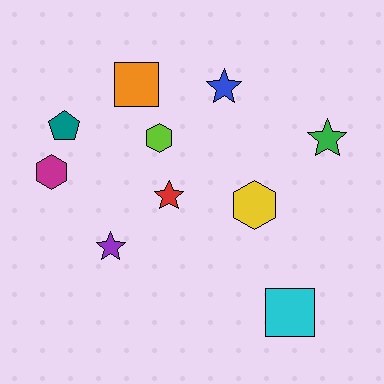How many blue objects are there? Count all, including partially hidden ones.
There is 1 blue object.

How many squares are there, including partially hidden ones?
There are 2 squares.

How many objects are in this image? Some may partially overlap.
There are 10 objects.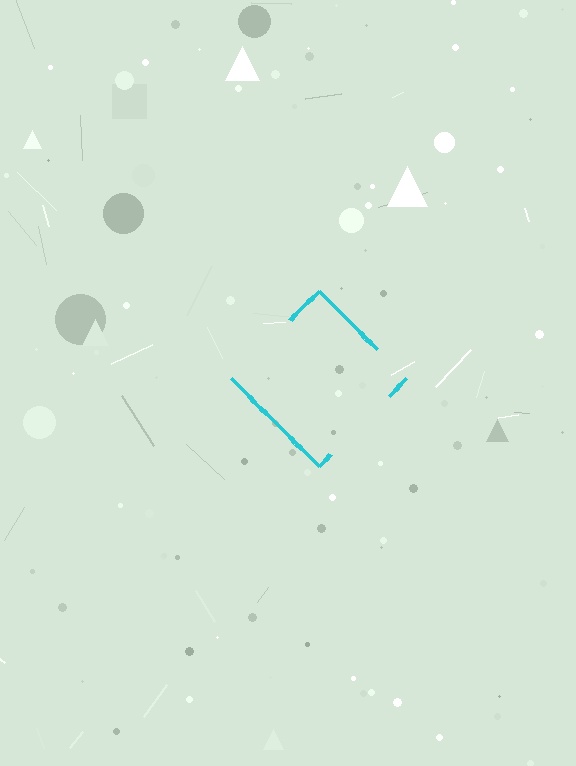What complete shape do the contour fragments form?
The contour fragments form a diamond.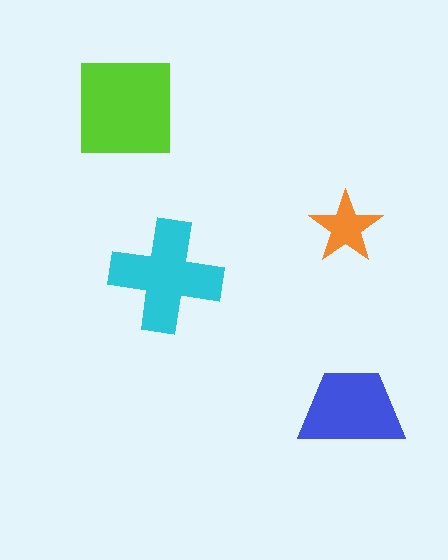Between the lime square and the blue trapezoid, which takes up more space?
The lime square.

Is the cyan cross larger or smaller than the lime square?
Smaller.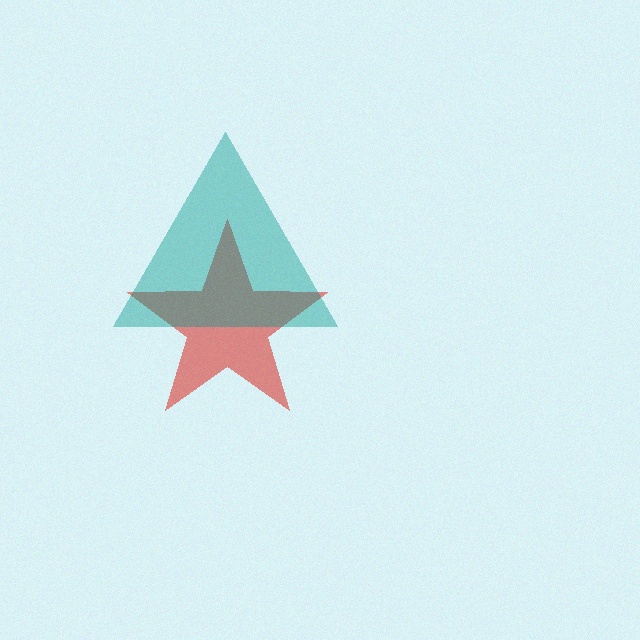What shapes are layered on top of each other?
The layered shapes are: a red star, a teal triangle.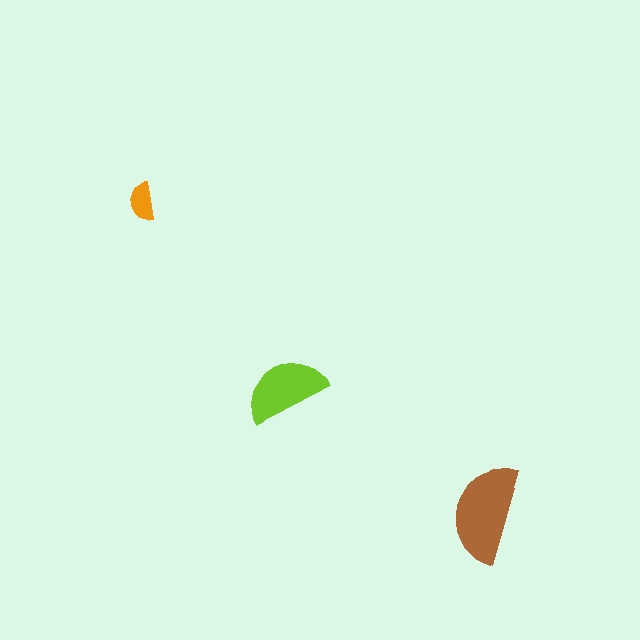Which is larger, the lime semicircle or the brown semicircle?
The brown one.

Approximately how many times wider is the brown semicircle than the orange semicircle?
About 2.5 times wider.